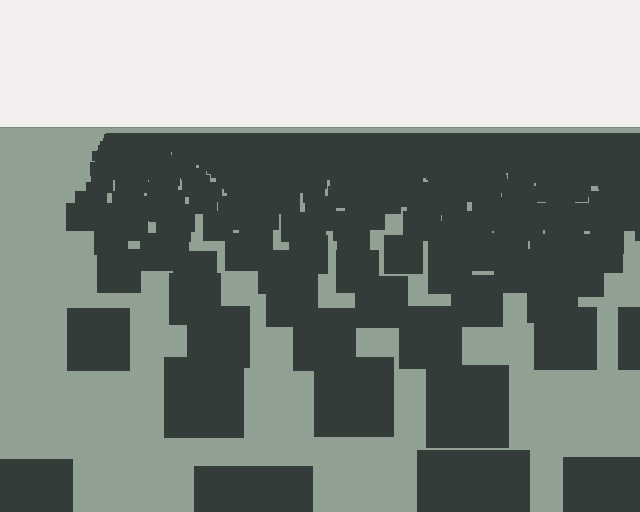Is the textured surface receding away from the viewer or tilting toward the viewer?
The surface is receding away from the viewer. Texture elements get smaller and denser toward the top.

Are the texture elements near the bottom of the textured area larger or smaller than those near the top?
Larger. Near the bottom, elements are closer to the viewer and appear at a bigger on-screen size.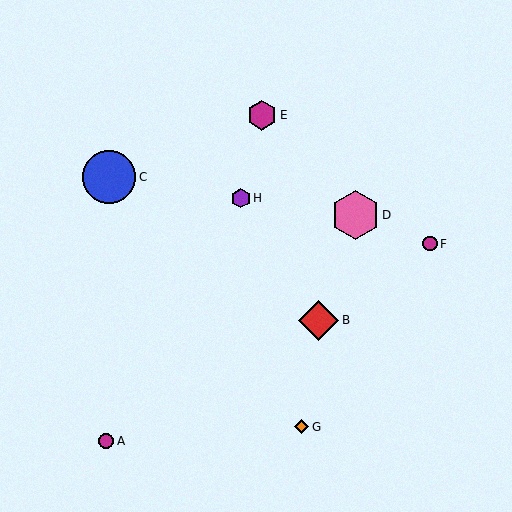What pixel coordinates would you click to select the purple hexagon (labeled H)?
Click at (241, 198) to select the purple hexagon H.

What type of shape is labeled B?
Shape B is a red diamond.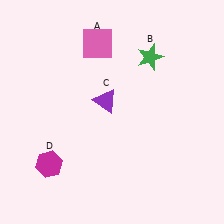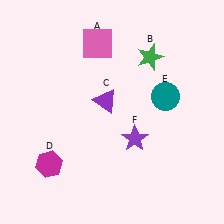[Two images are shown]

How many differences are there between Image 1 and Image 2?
There are 2 differences between the two images.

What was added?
A teal circle (E), a purple star (F) were added in Image 2.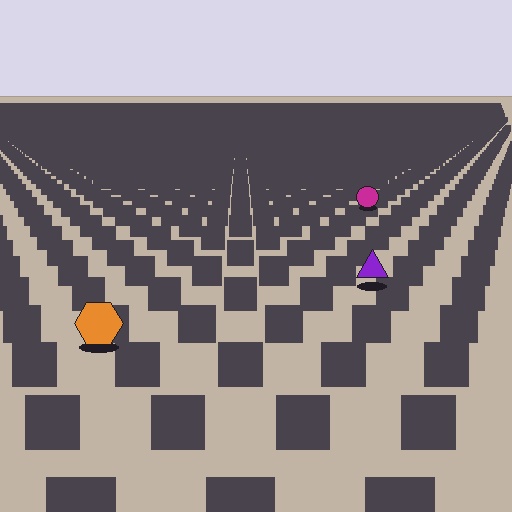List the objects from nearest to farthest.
From nearest to farthest: the orange hexagon, the purple triangle, the magenta circle.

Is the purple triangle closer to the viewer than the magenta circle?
Yes. The purple triangle is closer — you can tell from the texture gradient: the ground texture is coarser near it.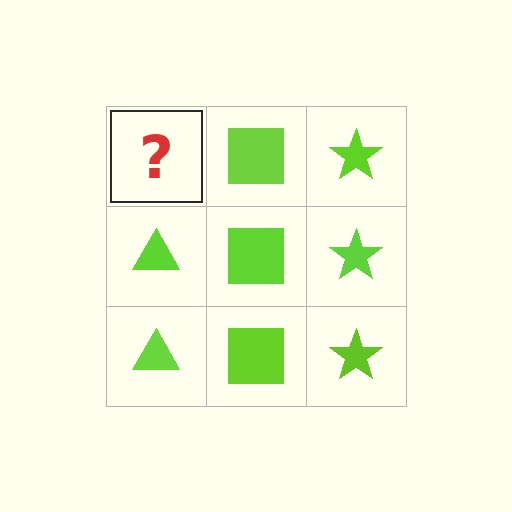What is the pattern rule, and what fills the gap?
The rule is that each column has a consistent shape. The gap should be filled with a lime triangle.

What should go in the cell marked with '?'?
The missing cell should contain a lime triangle.